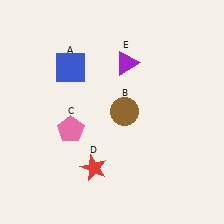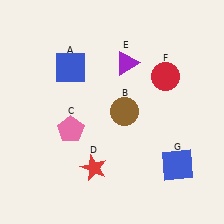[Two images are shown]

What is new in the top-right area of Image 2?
A red circle (F) was added in the top-right area of Image 2.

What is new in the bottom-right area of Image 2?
A blue square (G) was added in the bottom-right area of Image 2.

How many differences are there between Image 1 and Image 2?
There are 2 differences between the two images.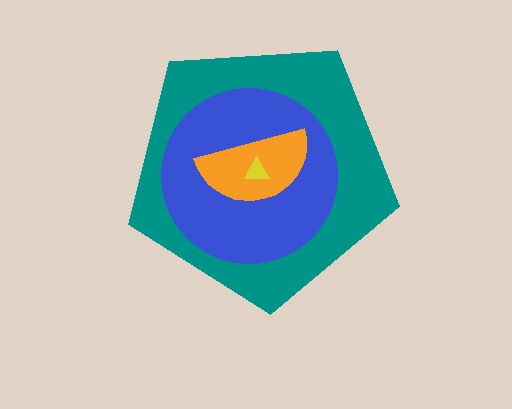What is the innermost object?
The yellow triangle.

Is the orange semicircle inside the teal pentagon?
Yes.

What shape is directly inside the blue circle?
The orange semicircle.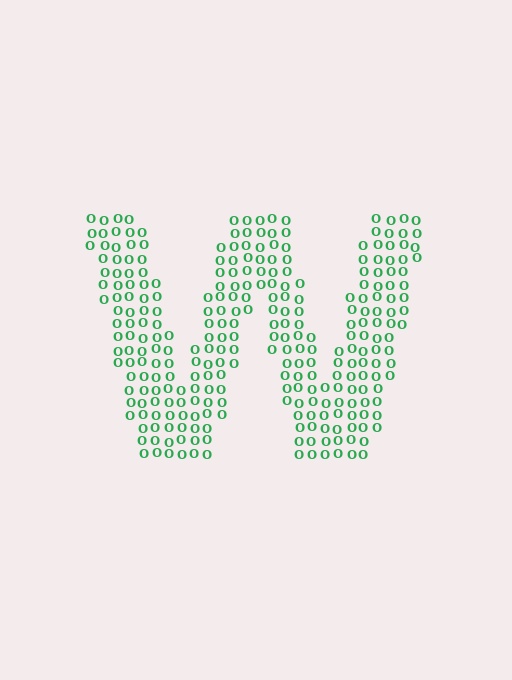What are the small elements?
The small elements are letter O's.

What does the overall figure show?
The overall figure shows the letter W.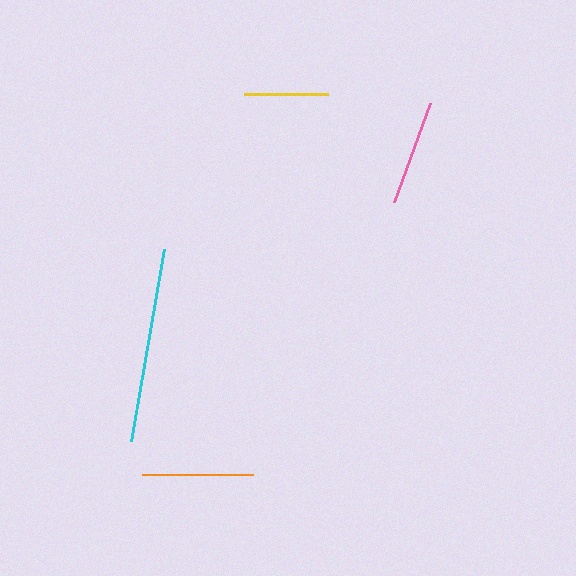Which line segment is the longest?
The cyan line is the longest at approximately 195 pixels.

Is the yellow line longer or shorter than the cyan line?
The cyan line is longer than the yellow line.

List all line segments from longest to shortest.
From longest to shortest: cyan, orange, pink, yellow.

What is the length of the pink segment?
The pink segment is approximately 106 pixels long.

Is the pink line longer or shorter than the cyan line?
The cyan line is longer than the pink line.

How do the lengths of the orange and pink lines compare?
The orange and pink lines are approximately the same length.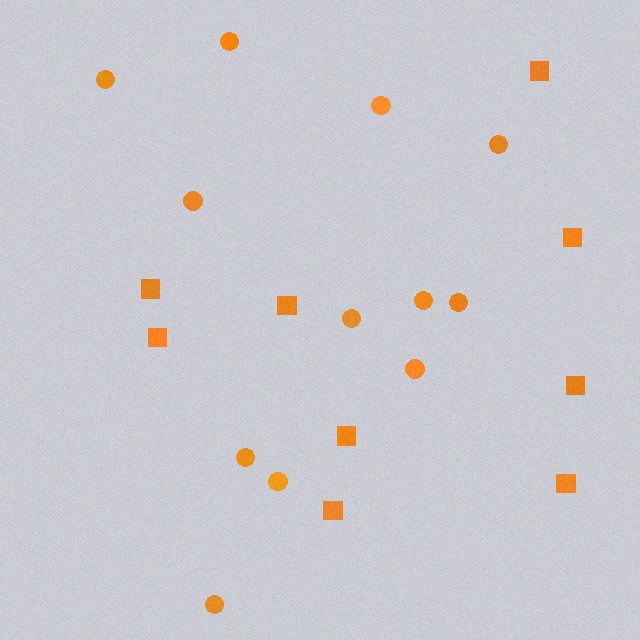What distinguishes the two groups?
There are 2 groups: one group of circles (12) and one group of squares (9).